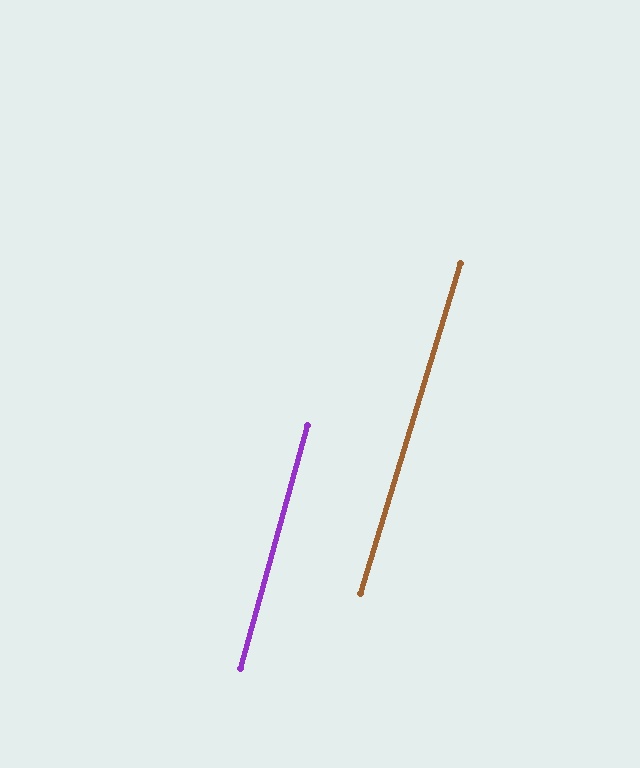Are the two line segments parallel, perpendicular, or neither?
Parallel — their directions differ by only 1.5°.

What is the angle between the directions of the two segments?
Approximately 2 degrees.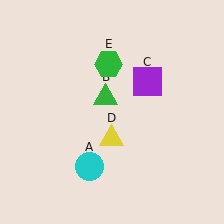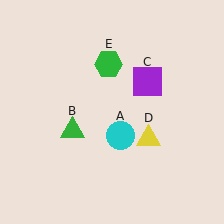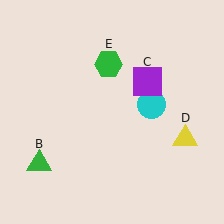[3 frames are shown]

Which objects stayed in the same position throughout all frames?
Purple square (object C) and green hexagon (object E) remained stationary.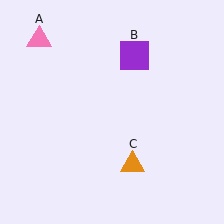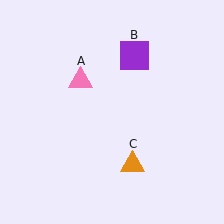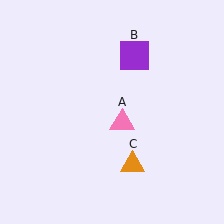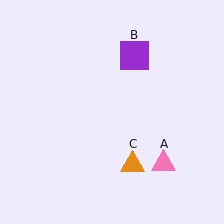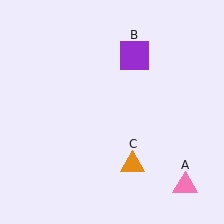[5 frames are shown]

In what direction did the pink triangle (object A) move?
The pink triangle (object A) moved down and to the right.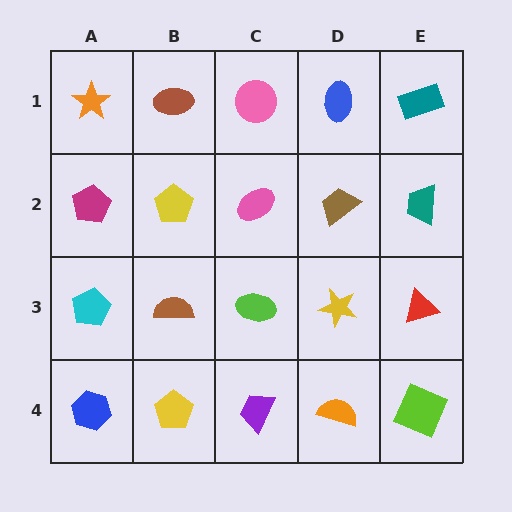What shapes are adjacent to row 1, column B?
A yellow pentagon (row 2, column B), an orange star (row 1, column A), a pink circle (row 1, column C).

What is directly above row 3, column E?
A teal trapezoid.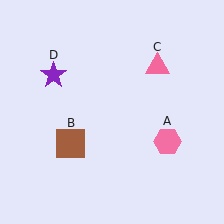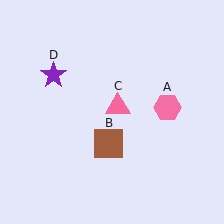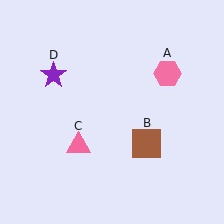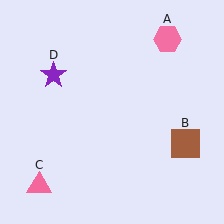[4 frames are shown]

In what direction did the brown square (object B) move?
The brown square (object B) moved right.